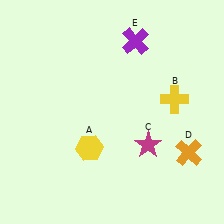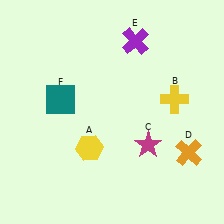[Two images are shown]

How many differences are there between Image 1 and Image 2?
There is 1 difference between the two images.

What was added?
A teal square (F) was added in Image 2.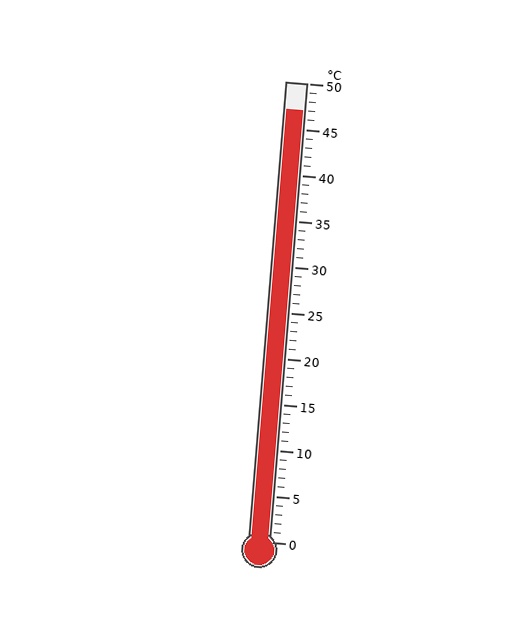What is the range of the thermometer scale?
The thermometer scale ranges from 0°C to 50°C.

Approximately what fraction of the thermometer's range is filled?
The thermometer is filled to approximately 95% of its range.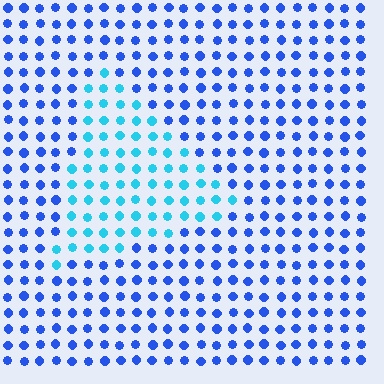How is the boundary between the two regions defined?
The boundary is defined purely by a slight shift in hue (about 37 degrees). Spacing, size, and orientation are identical on both sides.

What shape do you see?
I see a triangle.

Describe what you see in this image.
The image is filled with small blue elements in a uniform arrangement. A triangle-shaped region is visible where the elements are tinted to a slightly different hue, forming a subtle color boundary.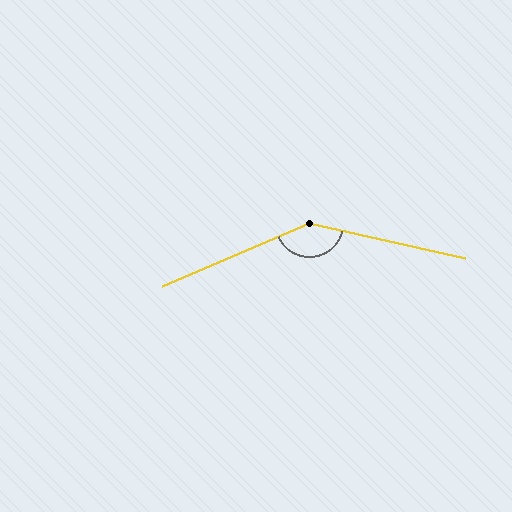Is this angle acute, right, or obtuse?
It is obtuse.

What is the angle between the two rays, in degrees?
Approximately 144 degrees.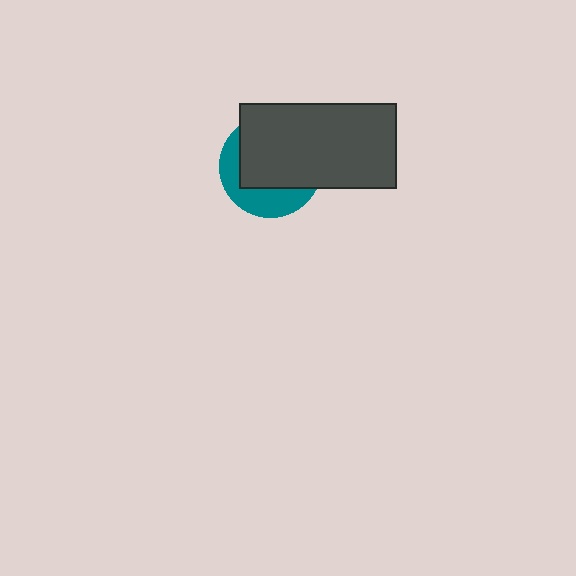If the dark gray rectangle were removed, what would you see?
You would see the complete teal circle.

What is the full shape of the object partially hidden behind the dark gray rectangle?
The partially hidden object is a teal circle.